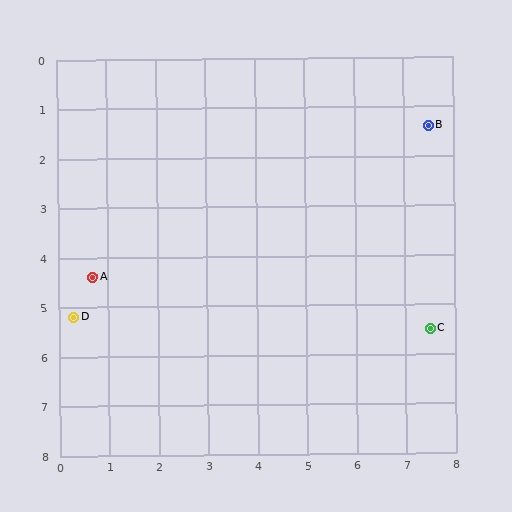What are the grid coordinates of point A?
Point A is at approximately (0.7, 4.4).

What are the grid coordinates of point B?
Point B is at approximately (7.5, 1.4).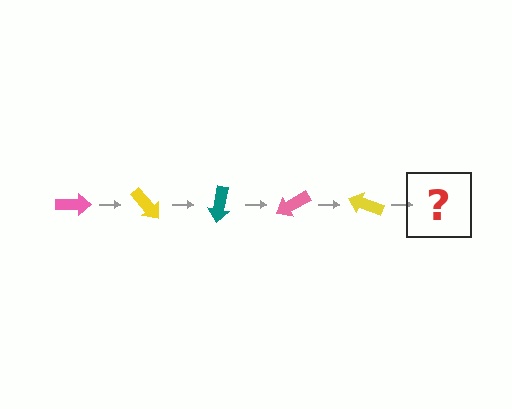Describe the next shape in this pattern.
It should be a teal arrow, rotated 250 degrees from the start.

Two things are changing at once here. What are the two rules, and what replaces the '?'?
The two rules are that it rotates 50 degrees each step and the color cycles through pink, yellow, and teal. The '?' should be a teal arrow, rotated 250 degrees from the start.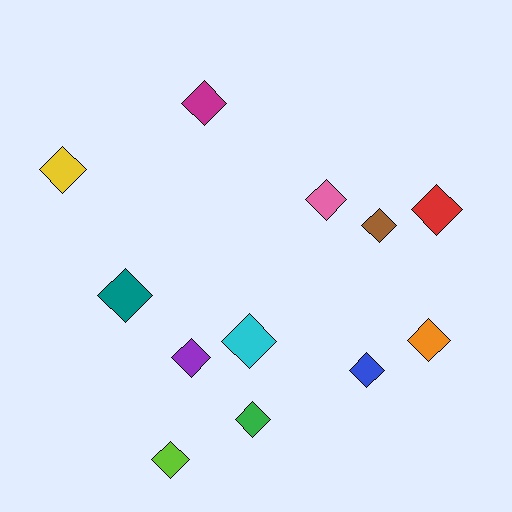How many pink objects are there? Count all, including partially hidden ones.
There is 1 pink object.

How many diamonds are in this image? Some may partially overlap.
There are 12 diamonds.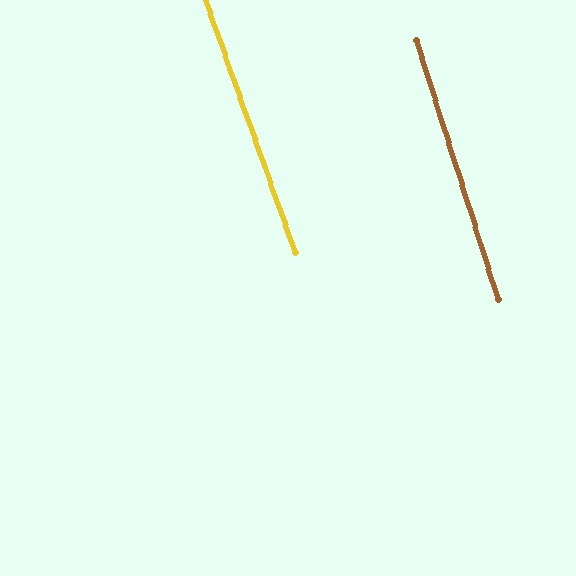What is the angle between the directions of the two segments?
Approximately 2 degrees.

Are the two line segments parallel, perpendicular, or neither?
Parallel — their directions differ by only 1.8°.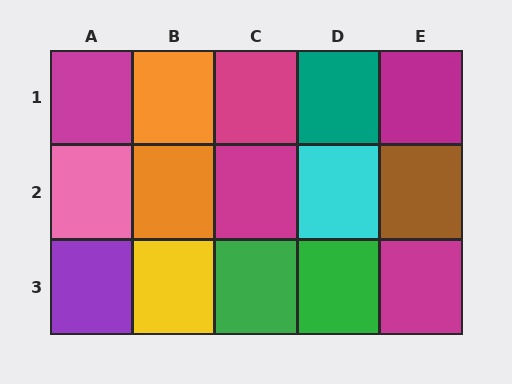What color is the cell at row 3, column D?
Green.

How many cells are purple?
1 cell is purple.